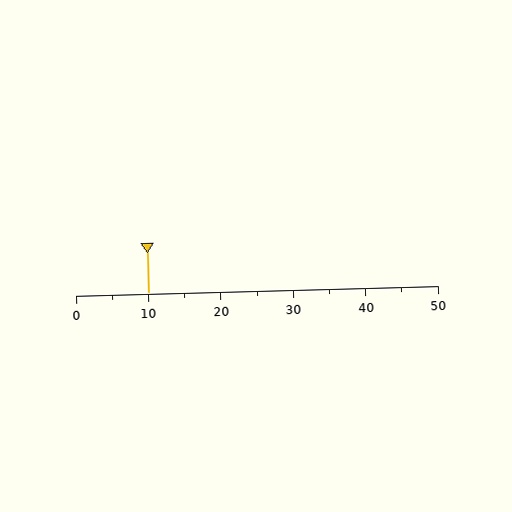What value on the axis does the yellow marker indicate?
The marker indicates approximately 10.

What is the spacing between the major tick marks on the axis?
The major ticks are spaced 10 apart.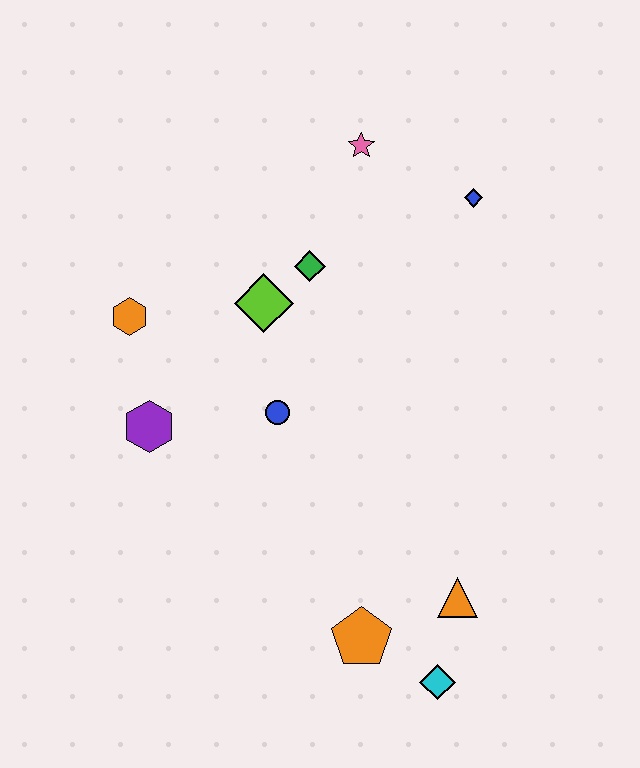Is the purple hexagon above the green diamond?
No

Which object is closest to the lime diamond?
The green diamond is closest to the lime diamond.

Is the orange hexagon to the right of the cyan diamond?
No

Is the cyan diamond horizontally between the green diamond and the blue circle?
No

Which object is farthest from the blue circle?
The cyan diamond is farthest from the blue circle.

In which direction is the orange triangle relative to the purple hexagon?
The orange triangle is to the right of the purple hexagon.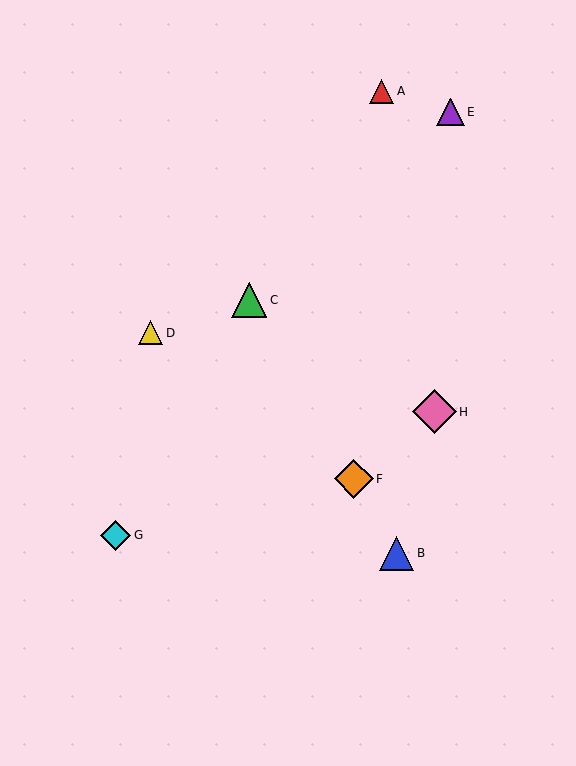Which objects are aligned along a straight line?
Objects B, C, F are aligned along a straight line.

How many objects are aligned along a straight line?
3 objects (B, C, F) are aligned along a straight line.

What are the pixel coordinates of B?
Object B is at (397, 553).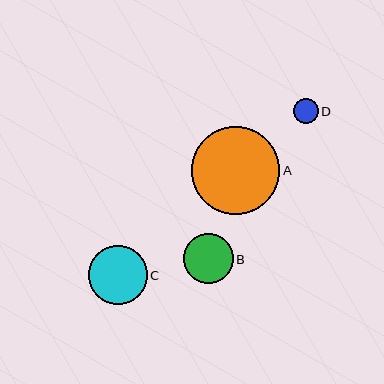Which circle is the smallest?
Circle D is the smallest with a size of approximately 25 pixels.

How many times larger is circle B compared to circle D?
Circle B is approximately 2.0 times the size of circle D.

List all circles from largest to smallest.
From largest to smallest: A, C, B, D.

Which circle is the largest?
Circle A is the largest with a size of approximately 88 pixels.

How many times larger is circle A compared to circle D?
Circle A is approximately 3.5 times the size of circle D.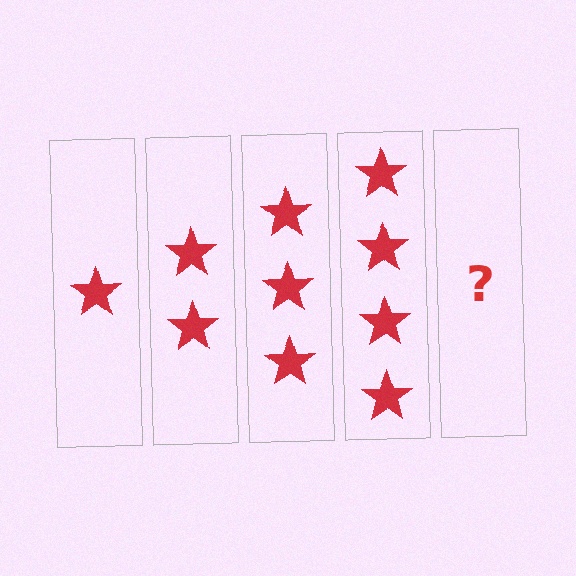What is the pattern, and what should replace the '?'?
The pattern is that each step adds one more star. The '?' should be 5 stars.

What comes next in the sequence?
The next element should be 5 stars.